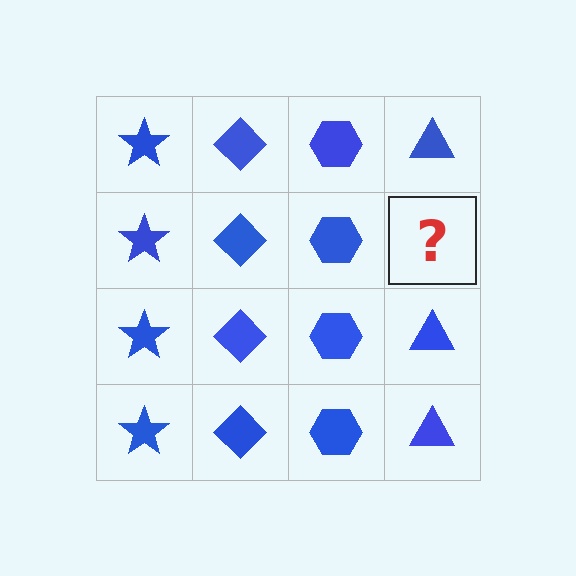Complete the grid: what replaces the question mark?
The question mark should be replaced with a blue triangle.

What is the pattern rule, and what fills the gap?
The rule is that each column has a consistent shape. The gap should be filled with a blue triangle.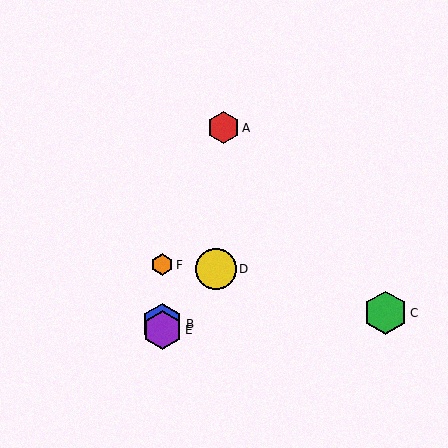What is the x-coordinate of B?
Object B is at x≈162.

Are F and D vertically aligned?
No, F is at x≈162 and D is at x≈216.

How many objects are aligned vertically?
3 objects (B, E, F) are aligned vertically.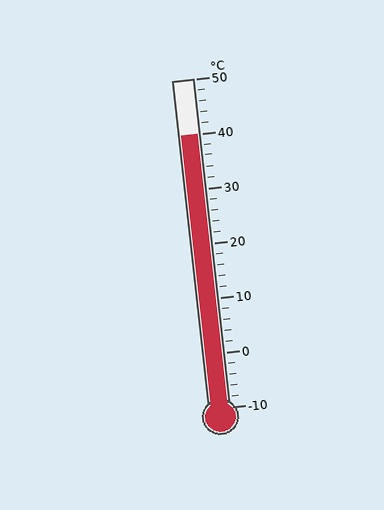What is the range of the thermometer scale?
The thermometer scale ranges from -10°C to 50°C.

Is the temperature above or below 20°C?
The temperature is above 20°C.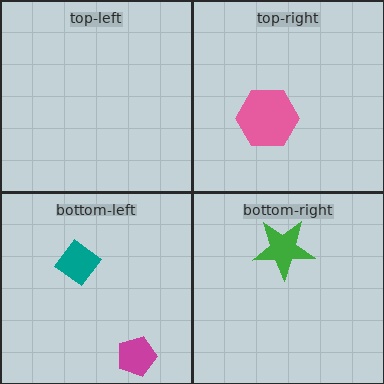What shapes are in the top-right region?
The pink hexagon.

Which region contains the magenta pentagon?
The bottom-left region.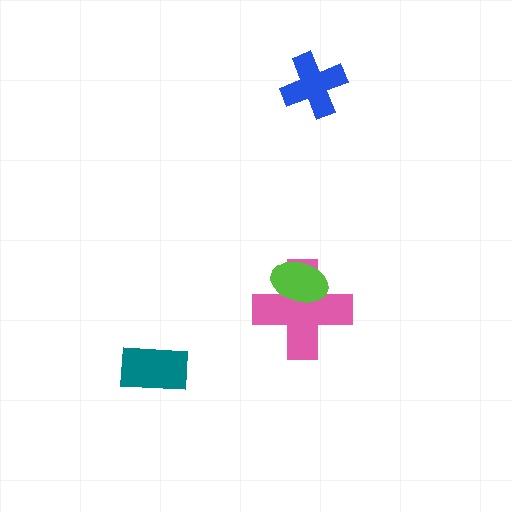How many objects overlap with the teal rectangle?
0 objects overlap with the teal rectangle.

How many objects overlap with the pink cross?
1 object overlaps with the pink cross.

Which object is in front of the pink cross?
The lime ellipse is in front of the pink cross.